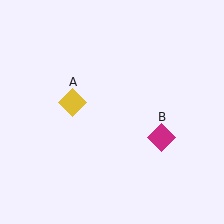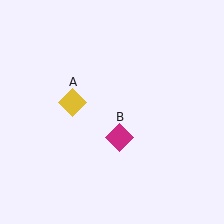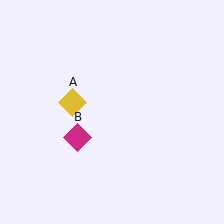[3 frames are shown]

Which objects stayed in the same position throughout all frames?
Yellow diamond (object A) remained stationary.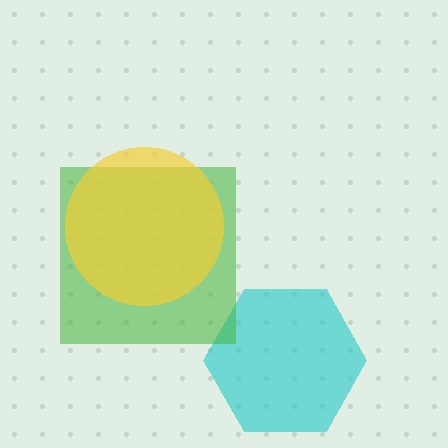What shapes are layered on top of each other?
The layered shapes are: a cyan hexagon, a green square, a yellow circle.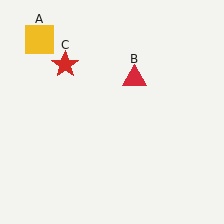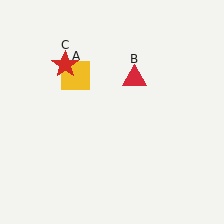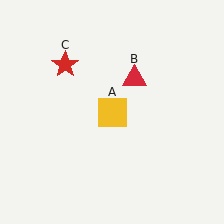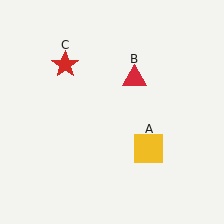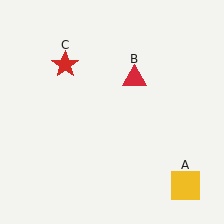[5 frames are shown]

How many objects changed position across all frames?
1 object changed position: yellow square (object A).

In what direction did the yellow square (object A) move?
The yellow square (object A) moved down and to the right.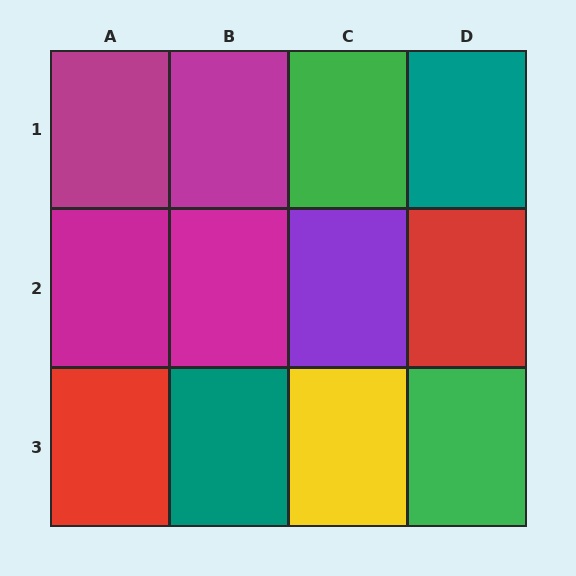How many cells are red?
2 cells are red.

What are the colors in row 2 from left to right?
Magenta, magenta, purple, red.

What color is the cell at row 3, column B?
Teal.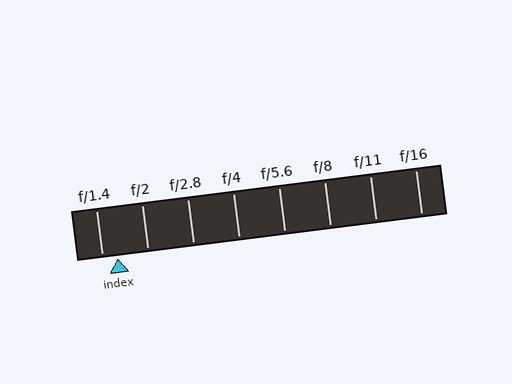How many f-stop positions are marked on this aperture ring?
There are 8 f-stop positions marked.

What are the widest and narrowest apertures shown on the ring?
The widest aperture shown is f/1.4 and the narrowest is f/16.